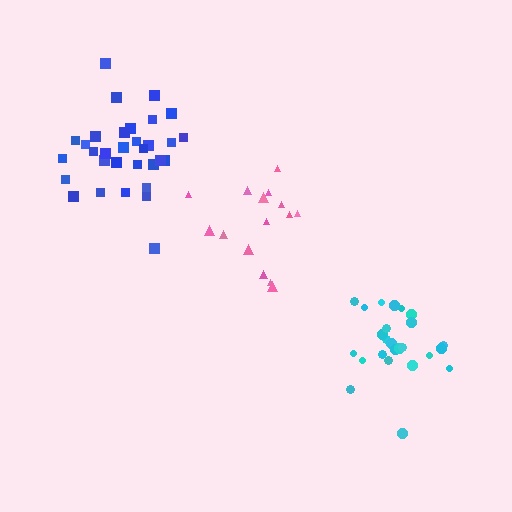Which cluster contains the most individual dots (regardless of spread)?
Blue (32).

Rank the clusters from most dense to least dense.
blue, cyan, pink.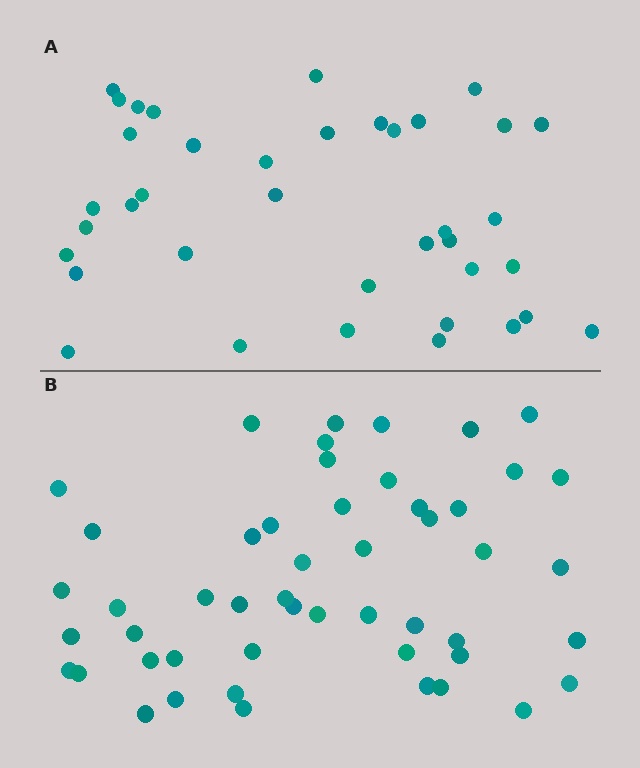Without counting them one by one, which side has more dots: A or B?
Region B (the bottom region) has more dots.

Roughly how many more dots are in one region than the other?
Region B has roughly 12 or so more dots than region A.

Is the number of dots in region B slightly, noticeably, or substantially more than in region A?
Region B has noticeably more, but not dramatically so. The ratio is roughly 1.3 to 1.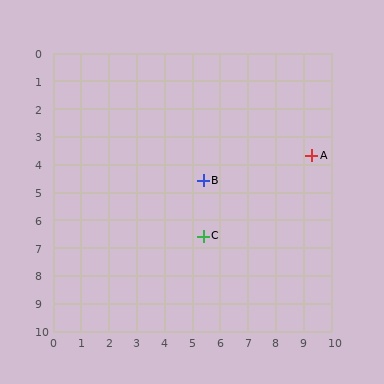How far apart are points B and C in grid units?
Points B and C are about 2.0 grid units apart.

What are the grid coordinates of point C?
Point C is at approximately (5.4, 6.6).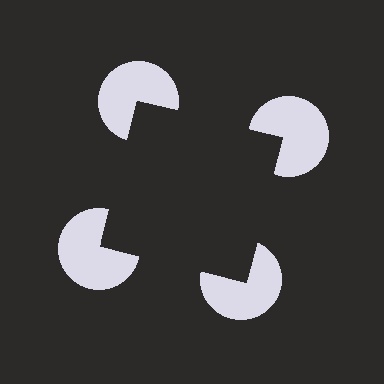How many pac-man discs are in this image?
There are 4 — one at each vertex of the illusory square.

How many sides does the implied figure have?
4 sides.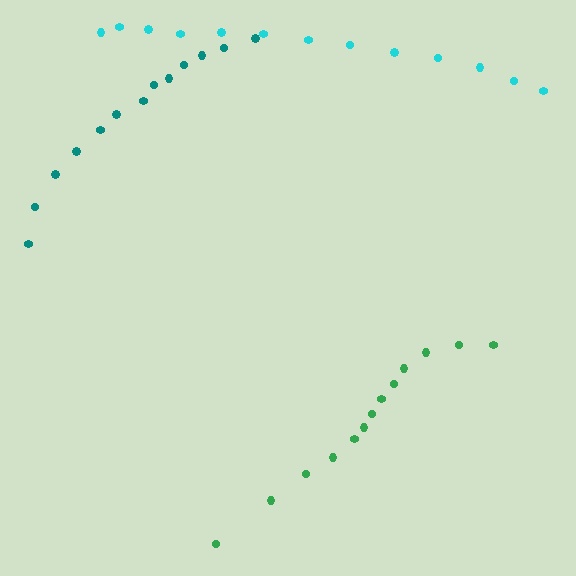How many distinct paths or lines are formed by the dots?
There are 3 distinct paths.